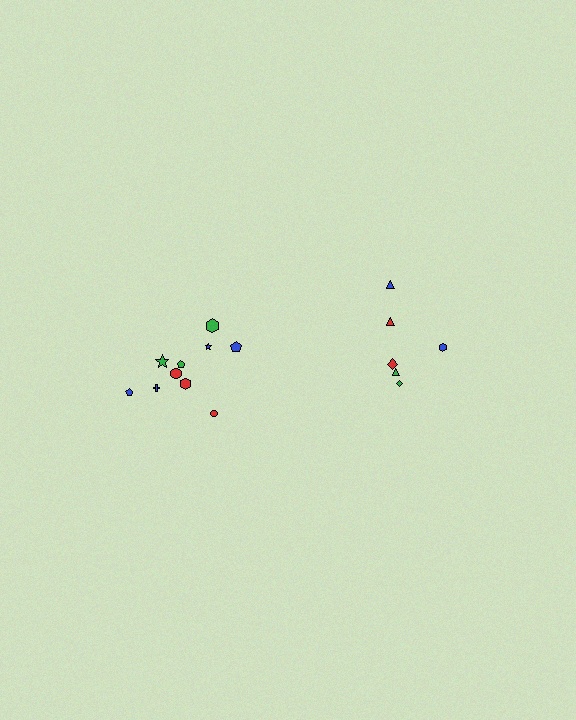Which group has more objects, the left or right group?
The left group.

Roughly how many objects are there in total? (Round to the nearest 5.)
Roughly 15 objects in total.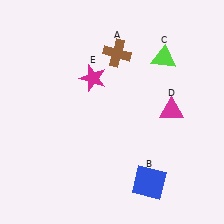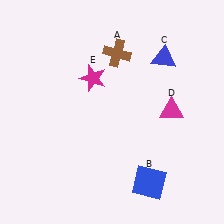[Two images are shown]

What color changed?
The triangle (C) changed from lime in Image 1 to blue in Image 2.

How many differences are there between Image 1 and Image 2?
There is 1 difference between the two images.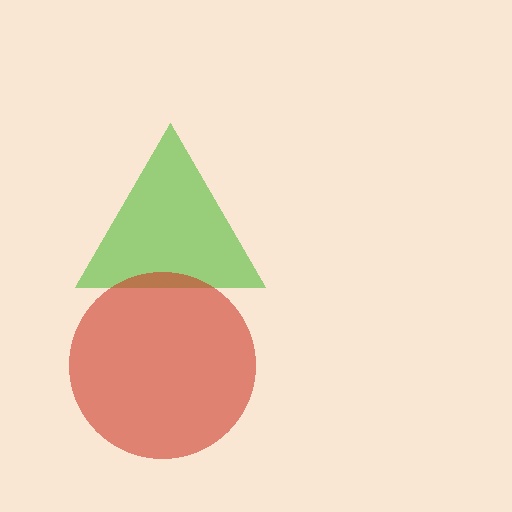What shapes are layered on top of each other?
The layered shapes are: a lime triangle, a red circle.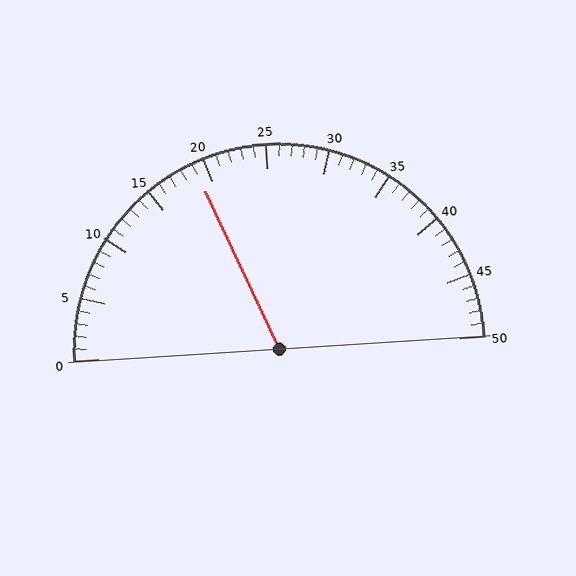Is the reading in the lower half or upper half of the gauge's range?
The reading is in the lower half of the range (0 to 50).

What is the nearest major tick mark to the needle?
The nearest major tick mark is 20.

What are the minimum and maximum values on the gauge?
The gauge ranges from 0 to 50.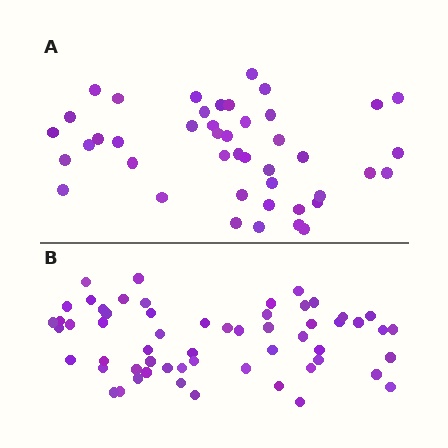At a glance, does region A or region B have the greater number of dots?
Region B (the bottom region) has more dots.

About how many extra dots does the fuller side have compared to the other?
Region B has approximately 15 more dots than region A.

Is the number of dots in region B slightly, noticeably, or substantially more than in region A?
Region B has noticeably more, but not dramatically so. The ratio is roughly 1.3 to 1.